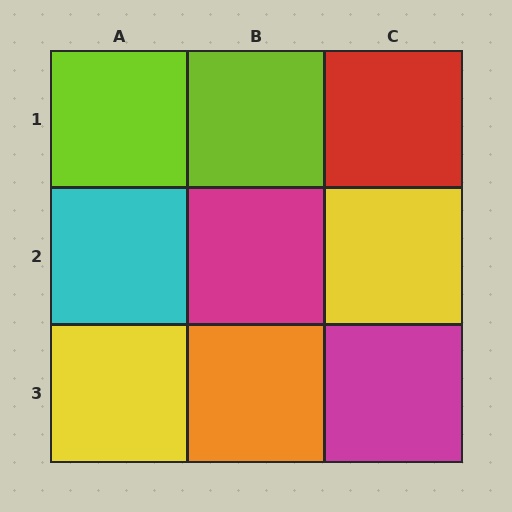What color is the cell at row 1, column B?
Lime.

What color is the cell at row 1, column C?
Red.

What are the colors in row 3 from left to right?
Yellow, orange, magenta.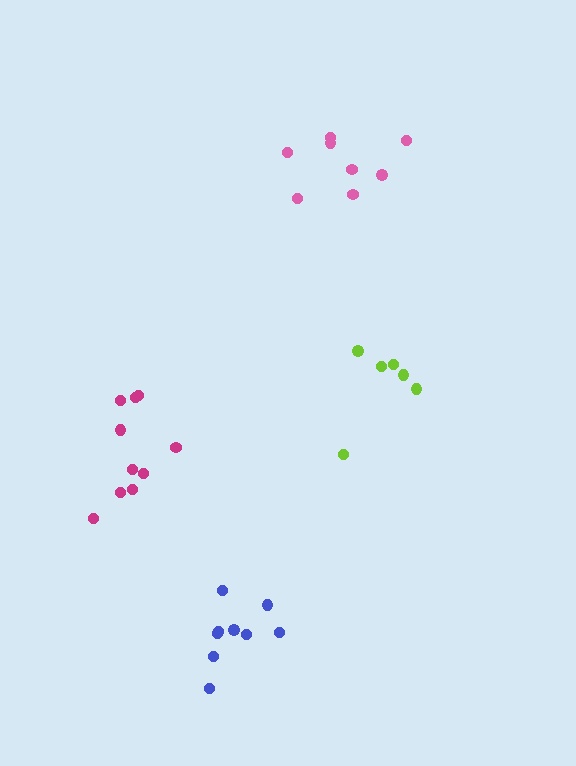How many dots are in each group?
Group 1: 8 dots, Group 2: 6 dots, Group 3: 10 dots, Group 4: 9 dots (33 total).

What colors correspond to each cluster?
The clusters are colored: pink, lime, magenta, blue.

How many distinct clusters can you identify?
There are 4 distinct clusters.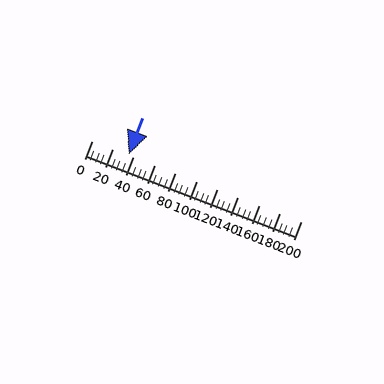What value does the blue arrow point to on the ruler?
The blue arrow points to approximately 35.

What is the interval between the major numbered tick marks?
The major tick marks are spaced 20 units apart.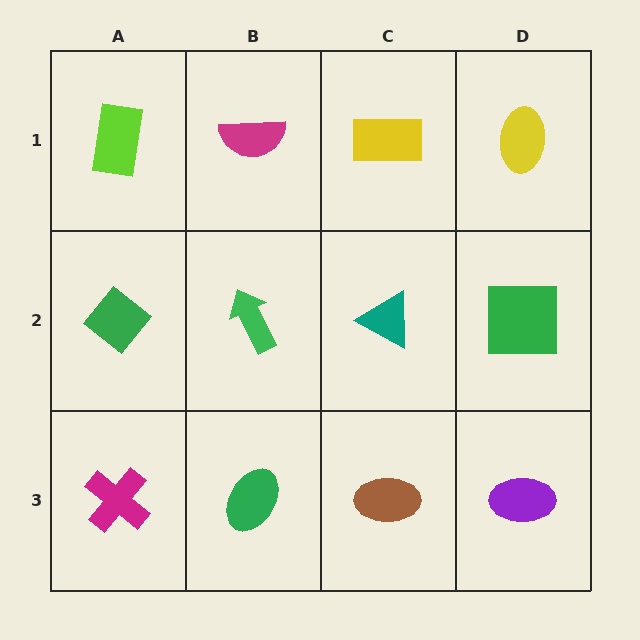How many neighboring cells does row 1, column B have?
3.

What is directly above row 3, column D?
A green square.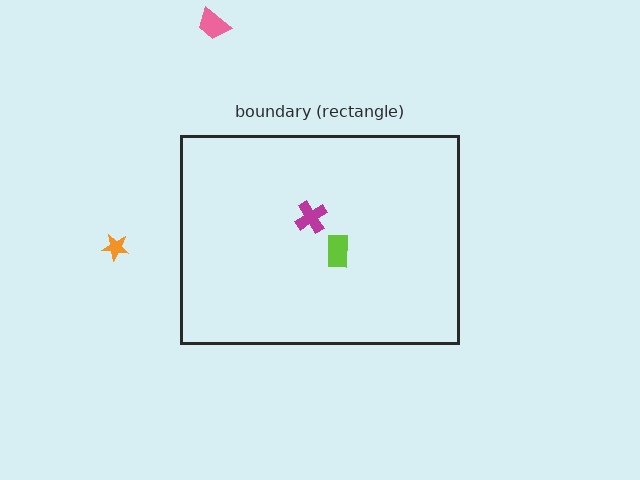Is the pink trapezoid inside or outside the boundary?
Outside.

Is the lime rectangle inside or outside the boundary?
Inside.